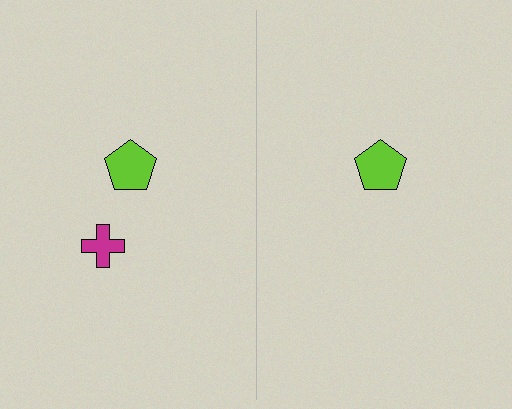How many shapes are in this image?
There are 3 shapes in this image.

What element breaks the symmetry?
A magenta cross is missing from the right side.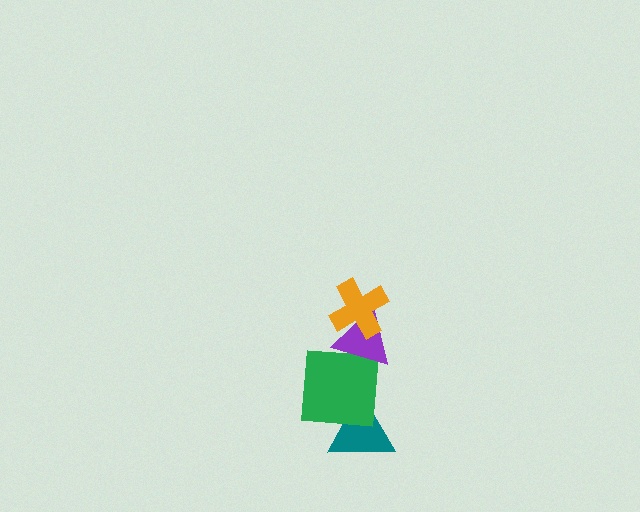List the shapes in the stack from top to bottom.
From top to bottom: the orange cross, the purple triangle, the green square, the teal triangle.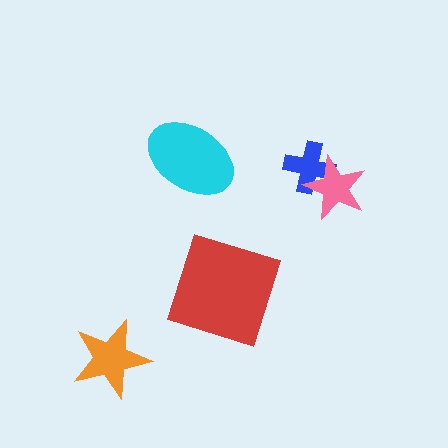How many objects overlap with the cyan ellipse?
0 objects overlap with the cyan ellipse.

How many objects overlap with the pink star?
1 object overlaps with the pink star.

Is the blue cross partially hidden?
Yes, it is partially covered by another shape.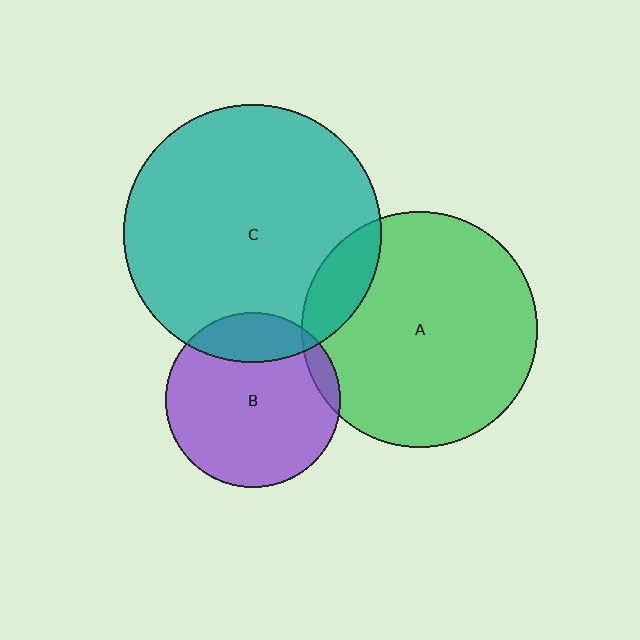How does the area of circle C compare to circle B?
Approximately 2.2 times.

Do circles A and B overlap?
Yes.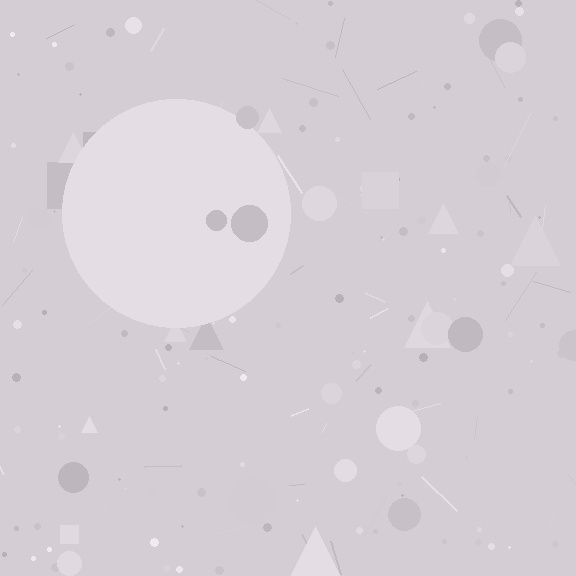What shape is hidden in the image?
A circle is hidden in the image.